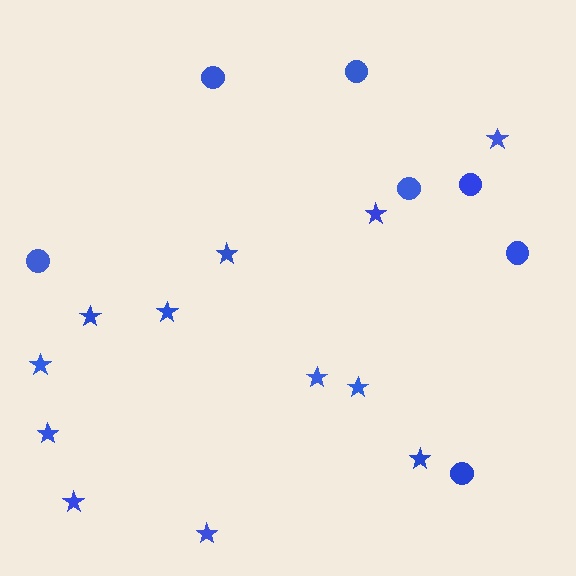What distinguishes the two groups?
There are 2 groups: one group of circles (7) and one group of stars (12).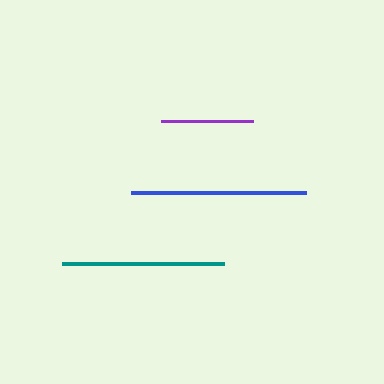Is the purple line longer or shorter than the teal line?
The teal line is longer than the purple line.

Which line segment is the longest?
The blue line is the longest at approximately 175 pixels.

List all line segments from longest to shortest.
From longest to shortest: blue, teal, purple.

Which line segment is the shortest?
The purple line is the shortest at approximately 92 pixels.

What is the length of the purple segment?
The purple segment is approximately 92 pixels long.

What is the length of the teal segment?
The teal segment is approximately 162 pixels long.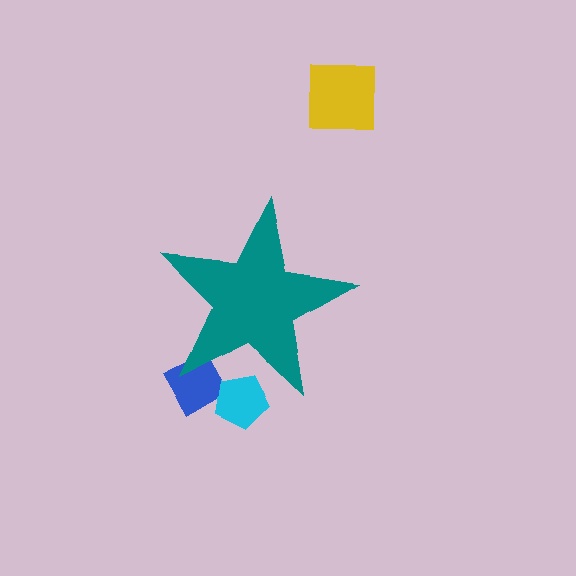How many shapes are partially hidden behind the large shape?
2 shapes are partially hidden.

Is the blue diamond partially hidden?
Yes, the blue diamond is partially hidden behind the teal star.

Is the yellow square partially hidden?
No, the yellow square is fully visible.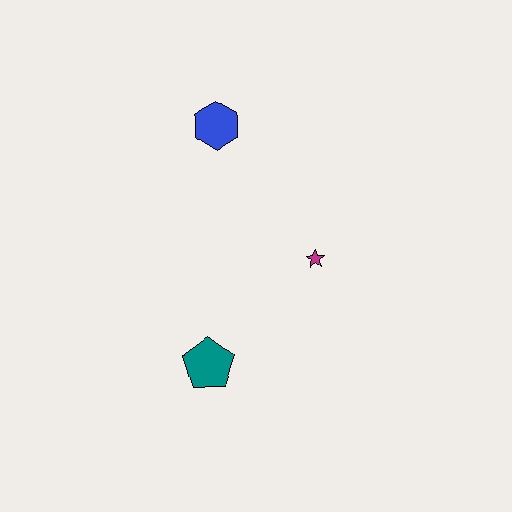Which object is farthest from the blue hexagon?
The teal pentagon is farthest from the blue hexagon.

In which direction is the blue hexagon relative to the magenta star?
The blue hexagon is above the magenta star.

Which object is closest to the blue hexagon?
The magenta star is closest to the blue hexagon.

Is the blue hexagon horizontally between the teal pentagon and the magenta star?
Yes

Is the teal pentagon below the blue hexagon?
Yes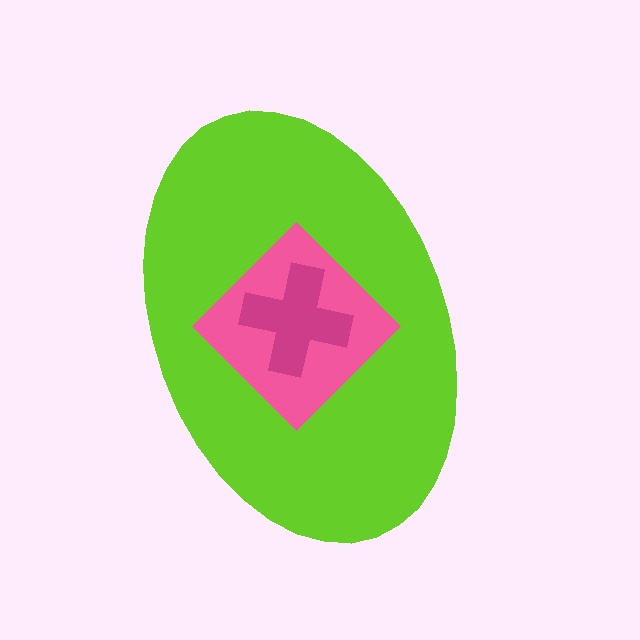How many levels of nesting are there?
3.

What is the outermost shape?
The lime ellipse.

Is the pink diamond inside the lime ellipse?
Yes.